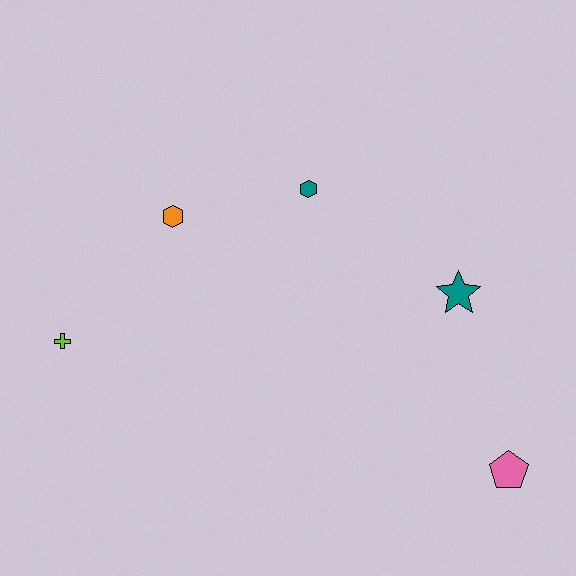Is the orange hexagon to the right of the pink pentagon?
No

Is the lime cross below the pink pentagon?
No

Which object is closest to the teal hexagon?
The orange hexagon is closest to the teal hexagon.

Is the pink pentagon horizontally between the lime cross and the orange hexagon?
No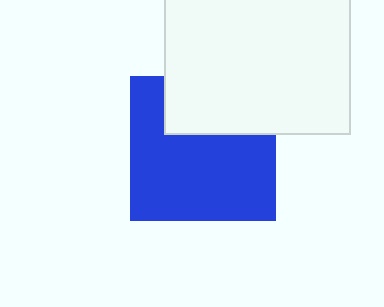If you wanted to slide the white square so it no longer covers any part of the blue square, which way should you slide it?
Slide it up — that is the most direct way to separate the two shapes.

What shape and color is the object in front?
The object in front is a white square.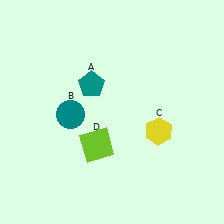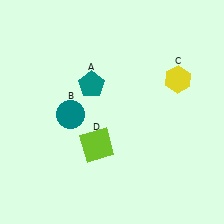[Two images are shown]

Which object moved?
The yellow hexagon (C) moved up.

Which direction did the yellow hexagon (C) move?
The yellow hexagon (C) moved up.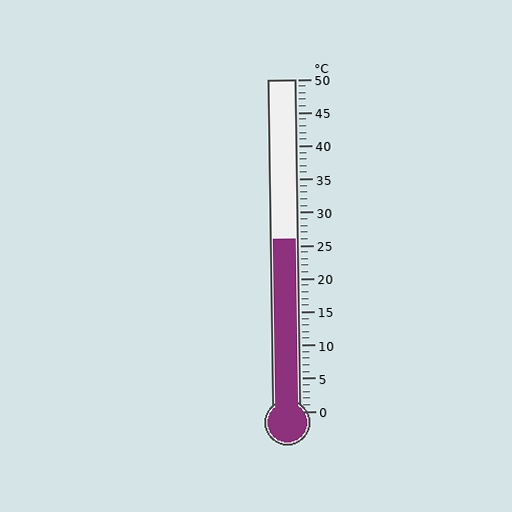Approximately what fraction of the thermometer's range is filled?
The thermometer is filled to approximately 50% of its range.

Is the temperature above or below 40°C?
The temperature is below 40°C.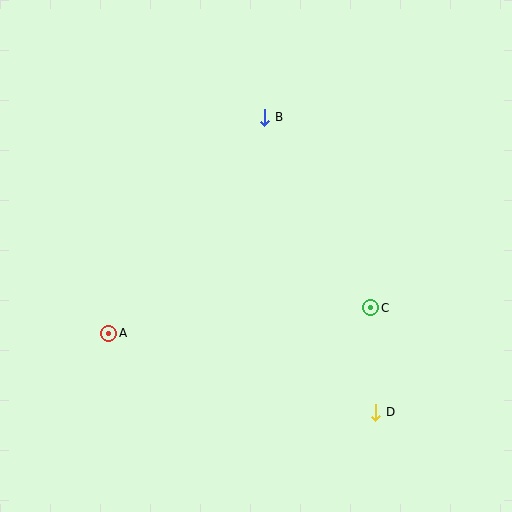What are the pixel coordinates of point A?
Point A is at (109, 333).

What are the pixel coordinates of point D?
Point D is at (376, 412).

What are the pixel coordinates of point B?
Point B is at (265, 117).